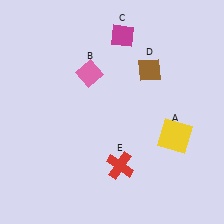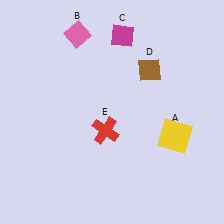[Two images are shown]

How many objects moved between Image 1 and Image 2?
2 objects moved between the two images.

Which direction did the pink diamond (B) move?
The pink diamond (B) moved up.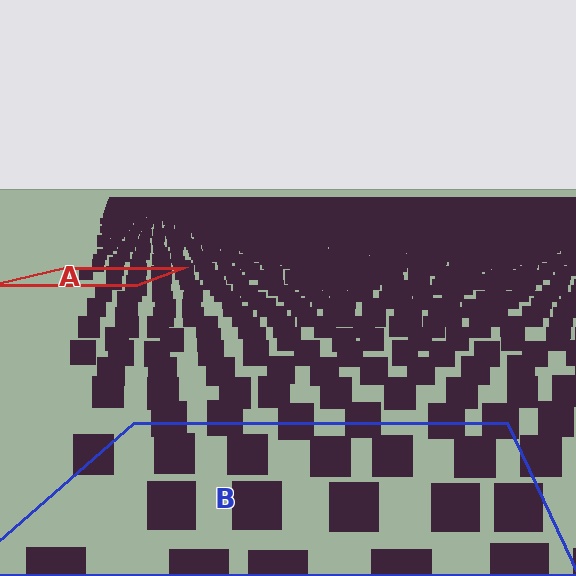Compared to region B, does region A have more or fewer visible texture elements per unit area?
Region A has more texture elements per unit area — they are packed more densely because it is farther away.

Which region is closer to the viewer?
Region B is closer. The texture elements there are larger and more spread out.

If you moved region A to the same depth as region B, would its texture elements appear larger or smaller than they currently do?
They would appear larger. At a closer depth, the same texture elements are projected at a bigger on-screen size.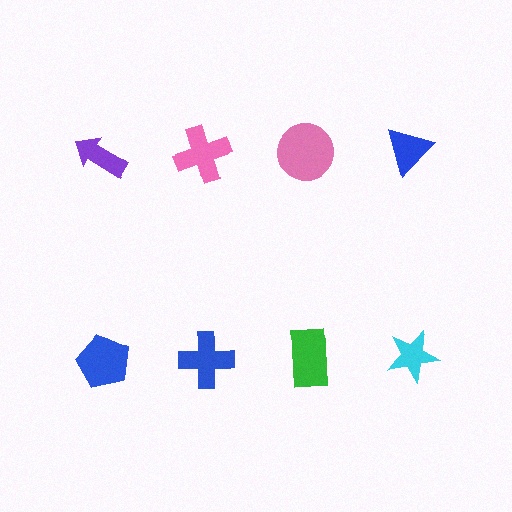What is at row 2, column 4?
A cyan star.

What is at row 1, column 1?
A purple arrow.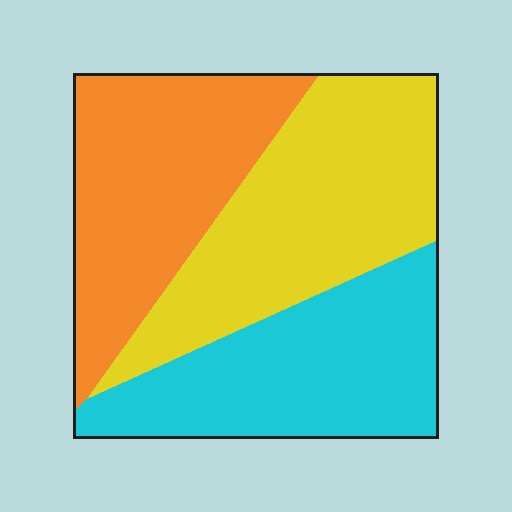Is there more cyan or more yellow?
Yellow.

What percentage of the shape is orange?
Orange covers 32% of the shape.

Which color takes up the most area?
Yellow, at roughly 35%.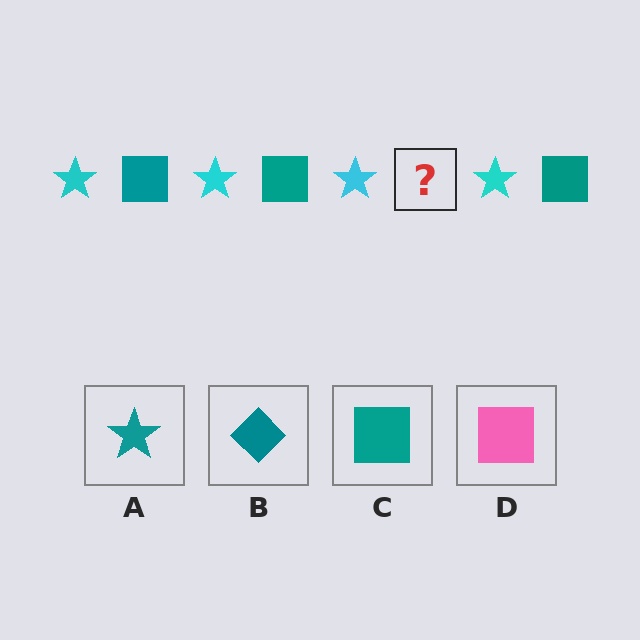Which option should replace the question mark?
Option C.